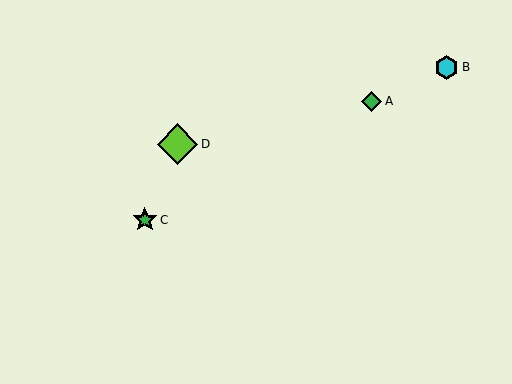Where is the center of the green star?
The center of the green star is at (145, 220).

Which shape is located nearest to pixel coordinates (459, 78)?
The cyan hexagon (labeled B) at (447, 67) is nearest to that location.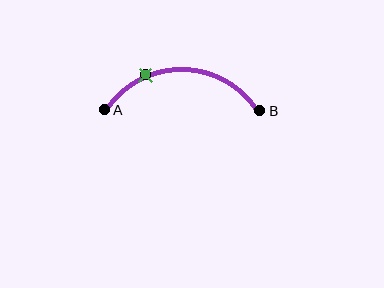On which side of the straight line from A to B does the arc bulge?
The arc bulges above the straight line connecting A and B.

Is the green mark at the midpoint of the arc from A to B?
No. The green mark lies on the arc but is closer to endpoint A. The arc midpoint would be at the point on the curve equidistant along the arc from both A and B.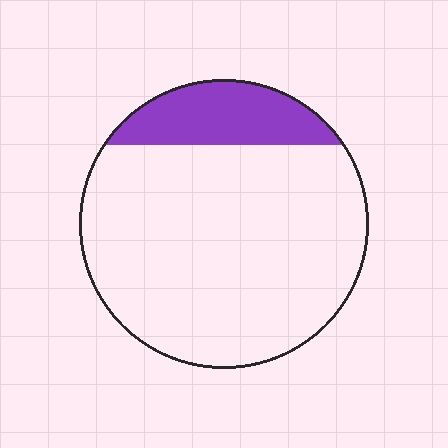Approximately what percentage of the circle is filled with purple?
Approximately 15%.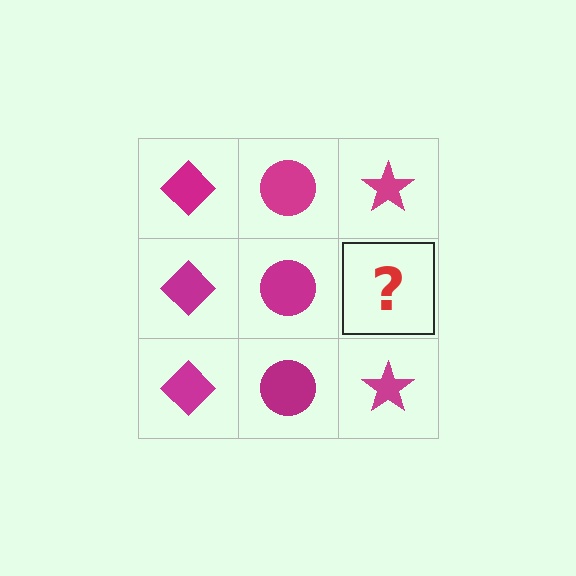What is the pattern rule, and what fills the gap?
The rule is that each column has a consistent shape. The gap should be filled with a magenta star.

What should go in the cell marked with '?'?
The missing cell should contain a magenta star.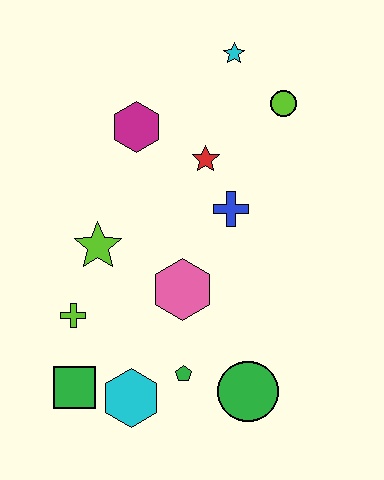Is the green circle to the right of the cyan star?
Yes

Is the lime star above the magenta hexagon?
No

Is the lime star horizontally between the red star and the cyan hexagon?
No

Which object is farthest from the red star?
The green square is farthest from the red star.